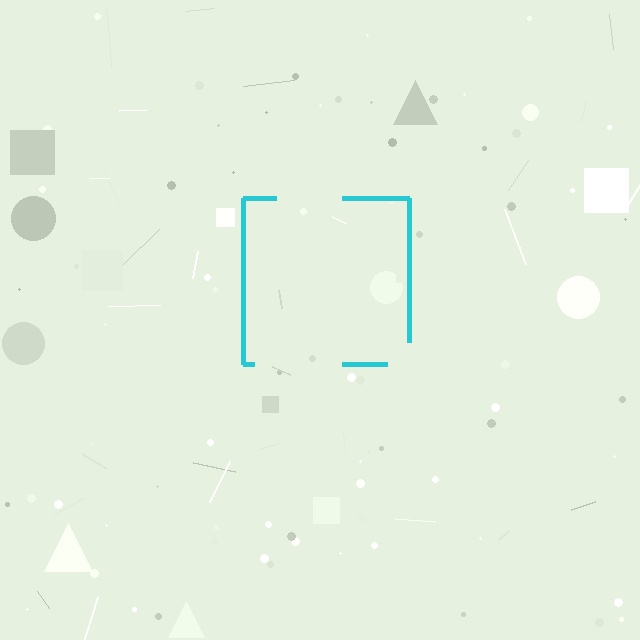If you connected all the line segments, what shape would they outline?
They would outline a square.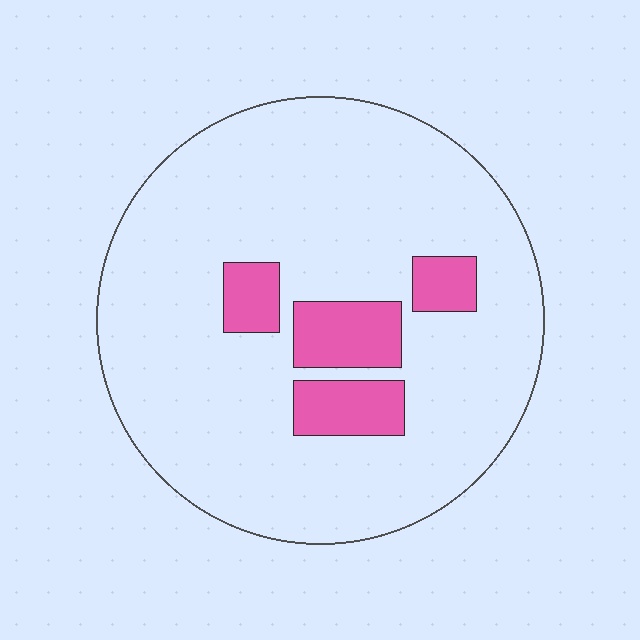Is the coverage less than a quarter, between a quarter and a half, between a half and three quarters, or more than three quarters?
Less than a quarter.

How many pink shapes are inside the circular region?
4.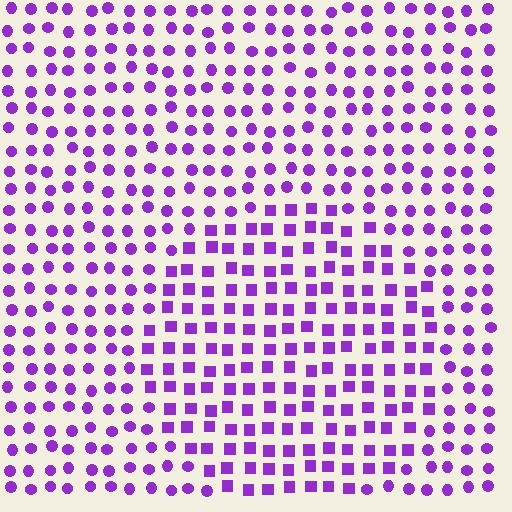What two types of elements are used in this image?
The image uses squares inside the circle region and circles outside it.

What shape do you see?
I see a circle.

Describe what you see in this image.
The image is filled with small purple elements arranged in a uniform grid. A circle-shaped region contains squares, while the surrounding area contains circles. The boundary is defined purely by the change in element shape.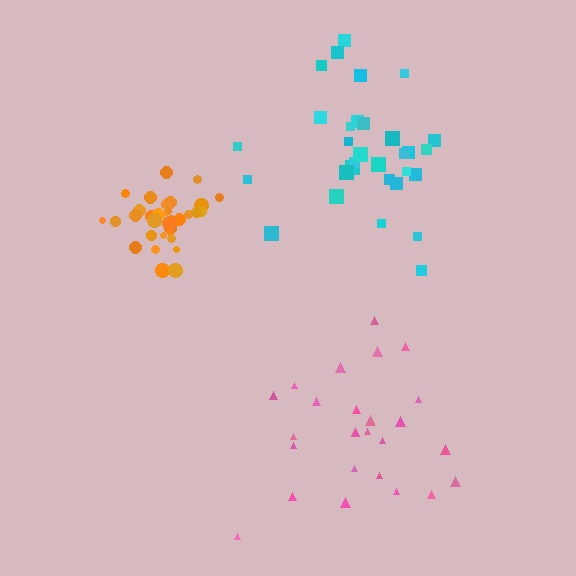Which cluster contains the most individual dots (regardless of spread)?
Orange (33).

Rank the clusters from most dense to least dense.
orange, pink, cyan.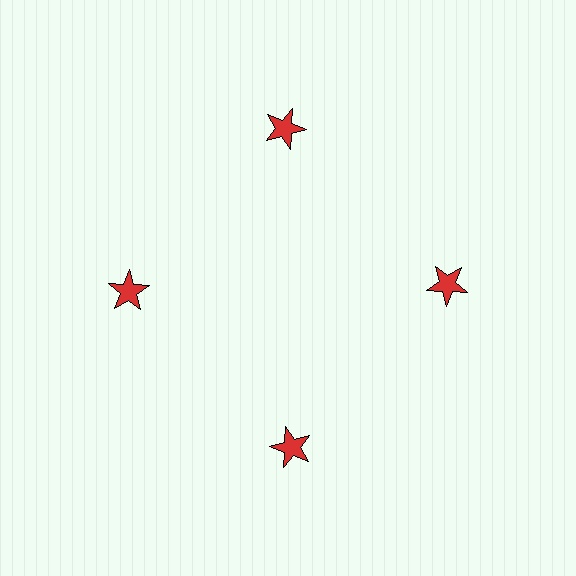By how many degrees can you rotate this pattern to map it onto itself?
The pattern maps onto itself every 90 degrees of rotation.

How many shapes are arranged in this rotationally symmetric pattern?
There are 4 shapes, arranged in 4 groups of 1.